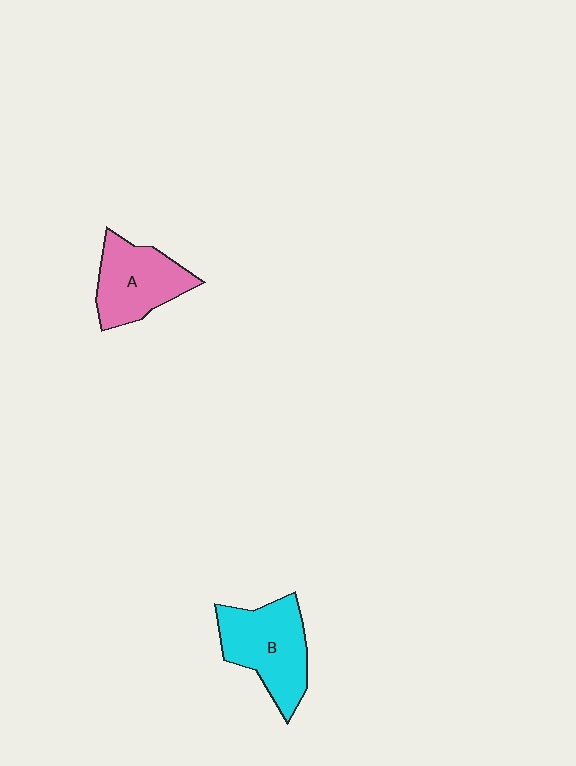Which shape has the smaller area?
Shape A (pink).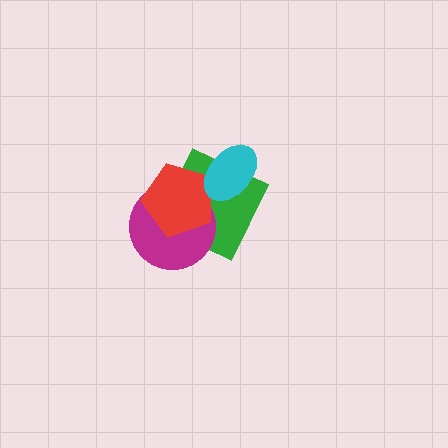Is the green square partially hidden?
Yes, it is partially covered by another shape.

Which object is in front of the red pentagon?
The cyan ellipse is in front of the red pentagon.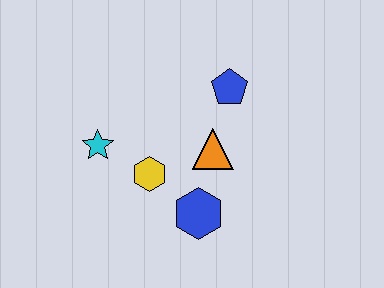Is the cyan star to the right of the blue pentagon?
No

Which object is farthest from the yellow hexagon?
The blue pentagon is farthest from the yellow hexagon.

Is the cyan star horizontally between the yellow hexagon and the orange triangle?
No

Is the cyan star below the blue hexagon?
No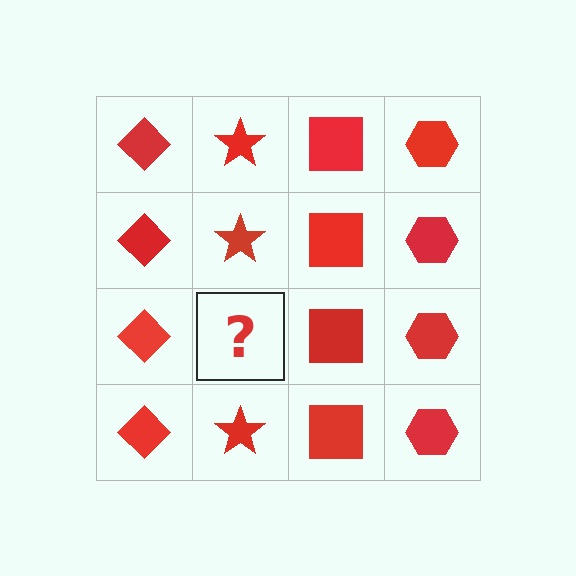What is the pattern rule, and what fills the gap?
The rule is that each column has a consistent shape. The gap should be filled with a red star.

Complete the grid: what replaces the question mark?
The question mark should be replaced with a red star.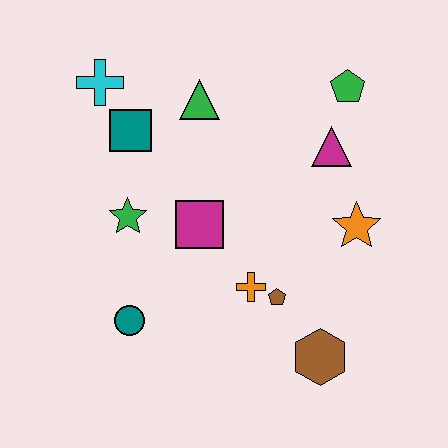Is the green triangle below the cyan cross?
Yes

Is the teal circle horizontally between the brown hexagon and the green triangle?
No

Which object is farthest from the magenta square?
The green pentagon is farthest from the magenta square.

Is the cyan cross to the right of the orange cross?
No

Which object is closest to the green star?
The magenta square is closest to the green star.